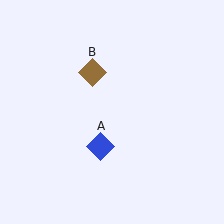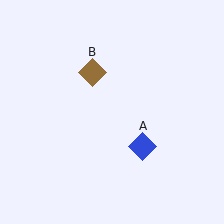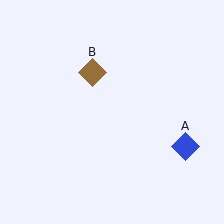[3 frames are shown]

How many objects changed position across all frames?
1 object changed position: blue diamond (object A).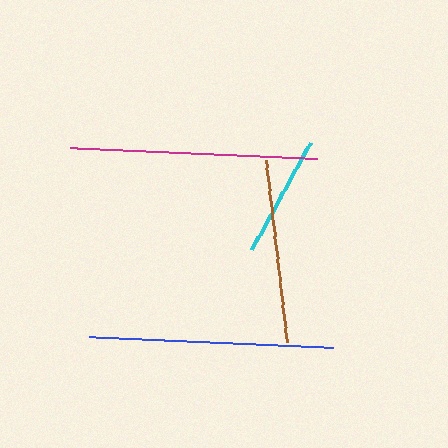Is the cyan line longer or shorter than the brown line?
The brown line is longer than the cyan line.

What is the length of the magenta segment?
The magenta segment is approximately 246 pixels long.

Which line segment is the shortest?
The cyan line is the shortest at approximately 123 pixels.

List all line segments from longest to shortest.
From longest to shortest: magenta, blue, brown, cyan.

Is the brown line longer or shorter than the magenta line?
The magenta line is longer than the brown line.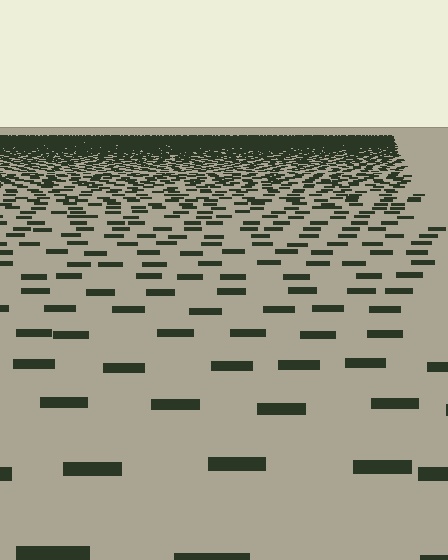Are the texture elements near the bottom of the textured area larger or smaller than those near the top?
Larger. Near the bottom, elements are closer to the viewer and appear at a bigger on-screen size.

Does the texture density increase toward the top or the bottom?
Density increases toward the top.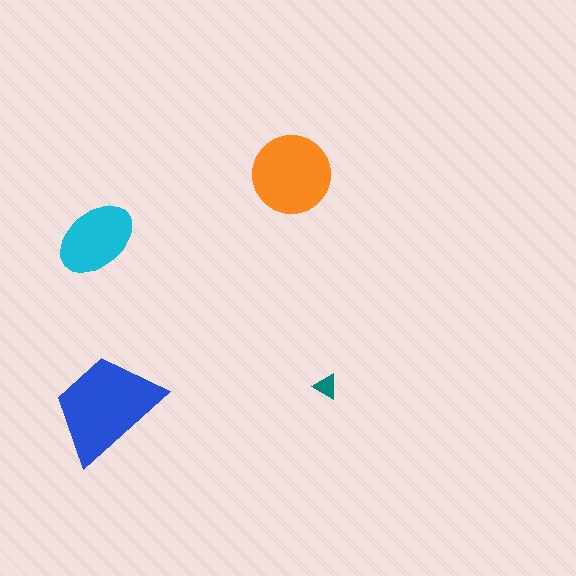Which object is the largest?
The blue trapezoid.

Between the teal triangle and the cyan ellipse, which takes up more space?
The cyan ellipse.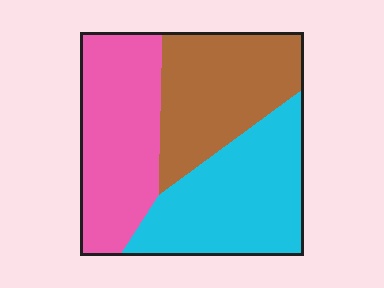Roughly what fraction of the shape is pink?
Pink takes up between a sixth and a third of the shape.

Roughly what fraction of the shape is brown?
Brown takes up about one third (1/3) of the shape.